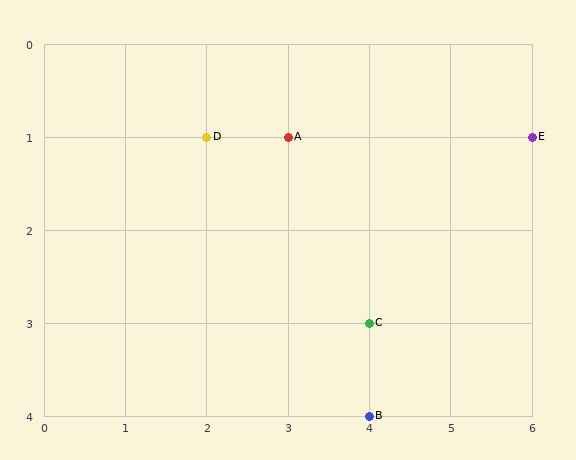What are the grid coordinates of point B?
Point B is at grid coordinates (4, 4).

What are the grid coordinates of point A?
Point A is at grid coordinates (3, 1).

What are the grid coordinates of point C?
Point C is at grid coordinates (4, 3).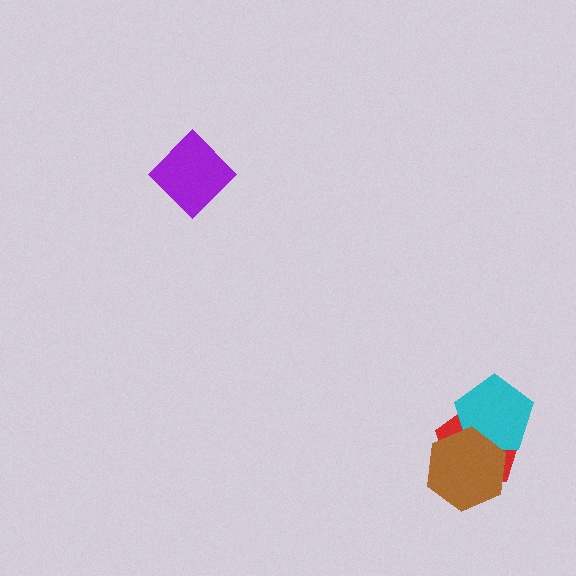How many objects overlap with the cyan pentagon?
2 objects overlap with the cyan pentagon.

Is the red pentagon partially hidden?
Yes, it is partially covered by another shape.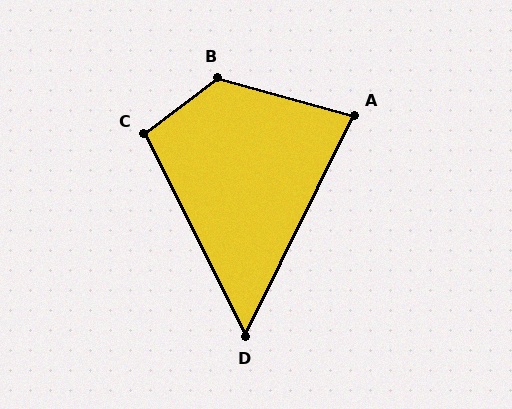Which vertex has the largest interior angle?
B, at approximately 127 degrees.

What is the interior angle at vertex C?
Approximately 101 degrees (obtuse).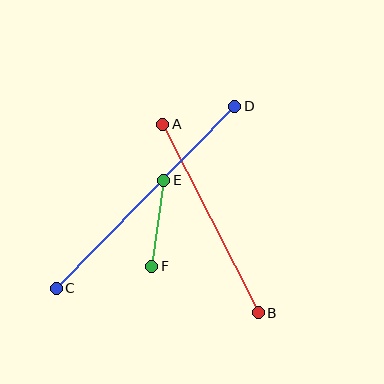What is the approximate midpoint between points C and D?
The midpoint is at approximately (145, 197) pixels.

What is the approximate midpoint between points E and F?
The midpoint is at approximately (158, 223) pixels.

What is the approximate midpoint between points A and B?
The midpoint is at approximately (211, 218) pixels.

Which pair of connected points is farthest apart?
Points C and D are farthest apart.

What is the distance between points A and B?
The distance is approximately 211 pixels.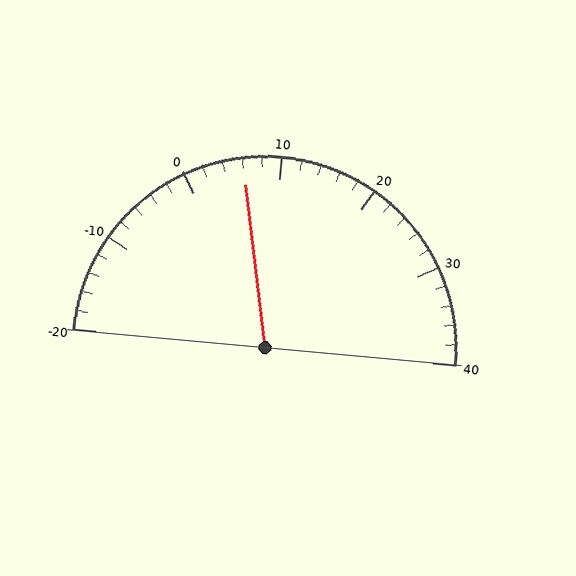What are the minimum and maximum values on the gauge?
The gauge ranges from -20 to 40.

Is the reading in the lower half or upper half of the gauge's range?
The reading is in the lower half of the range (-20 to 40).